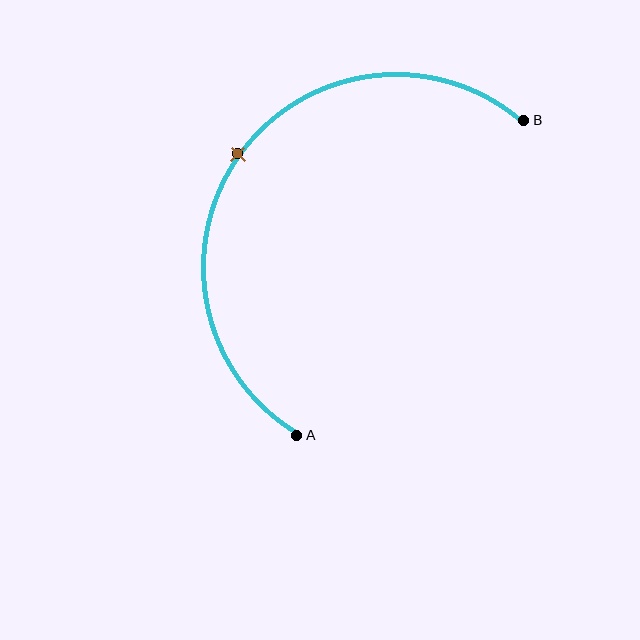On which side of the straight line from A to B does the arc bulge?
The arc bulges above and to the left of the straight line connecting A and B.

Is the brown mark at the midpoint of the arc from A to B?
Yes. The brown mark lies on the arc at equal arc-length from both A and B — it is the arc midpoint.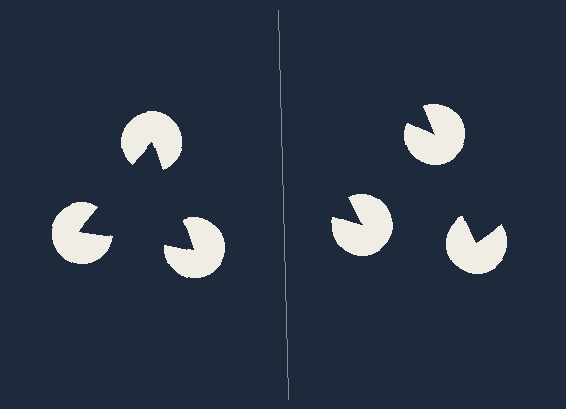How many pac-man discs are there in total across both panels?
6 — 3 on each side.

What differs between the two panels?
The pac-man discs are positioned identically on both sides; only the wedge orientations differ. On the left they align to a triangle; on the right they are misaligned.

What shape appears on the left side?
An illusory triangle.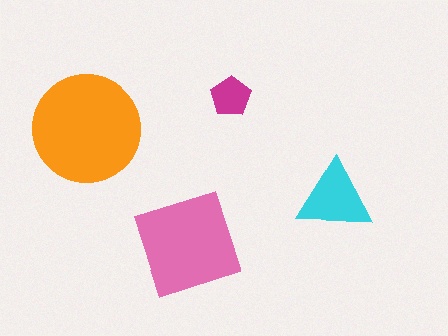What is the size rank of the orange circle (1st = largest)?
1st.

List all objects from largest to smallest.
The orange circle, the pink diamond, the cyan triangle, the magenta pentagon.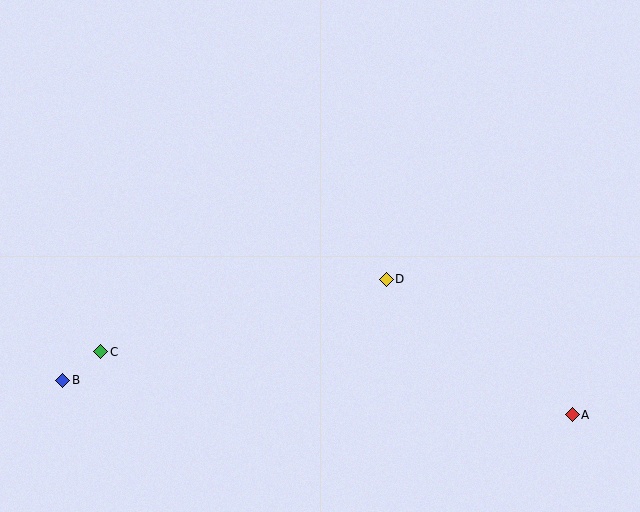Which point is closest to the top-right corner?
Point D is closest to the top-right corner.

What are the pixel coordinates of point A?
Point A is at (572, 415).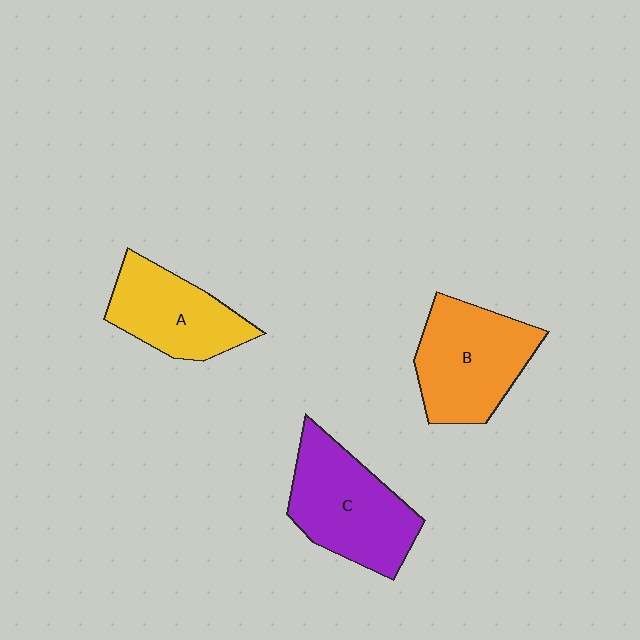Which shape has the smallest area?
Shape A (yellow).